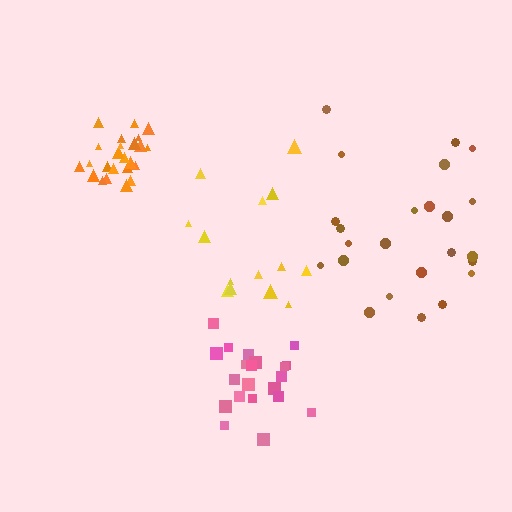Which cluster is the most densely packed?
Orange.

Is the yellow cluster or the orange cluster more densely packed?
Orange.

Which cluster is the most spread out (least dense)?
Yellow.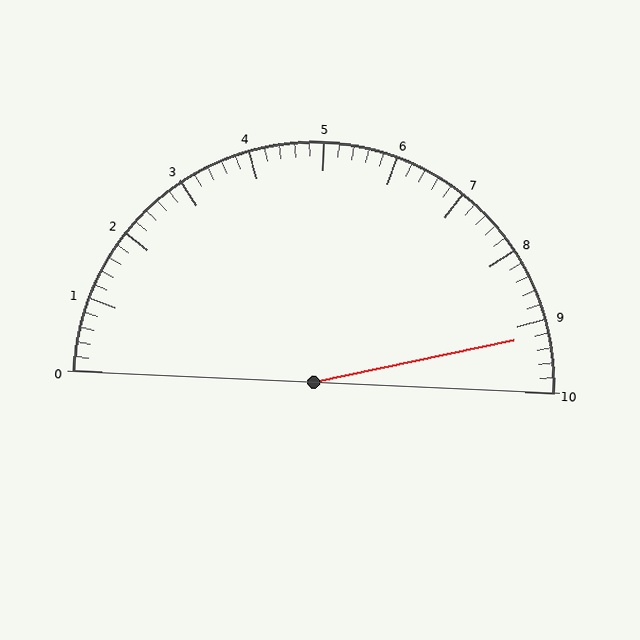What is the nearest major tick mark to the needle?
The nearest major tick mark is 9.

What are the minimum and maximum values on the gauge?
The gauge ranges from 0 to 10.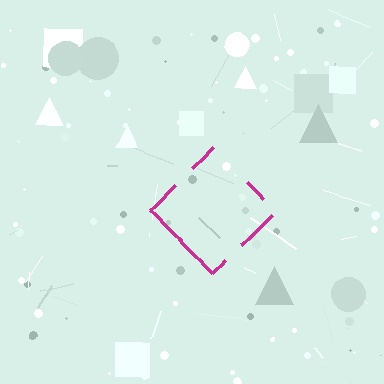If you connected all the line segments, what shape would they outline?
They would outline a diamond.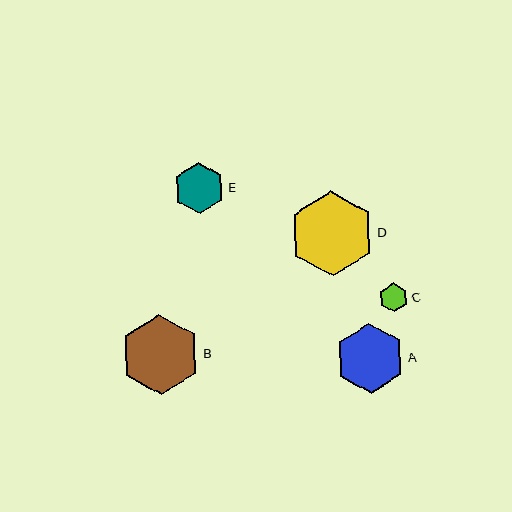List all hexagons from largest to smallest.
From largest to smallest: D, B, A, E, C.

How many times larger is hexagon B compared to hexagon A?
Hexagon B is approximately 1.1 times the size of hexagon A.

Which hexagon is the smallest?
Hexagon C is the smallest with a size of approximately 29 pixels.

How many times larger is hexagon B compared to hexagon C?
Hexagon B is approximately 2.7 times the size of hexagon C.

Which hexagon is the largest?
Hexagon D is the largest with a size of approximately 85 pixels.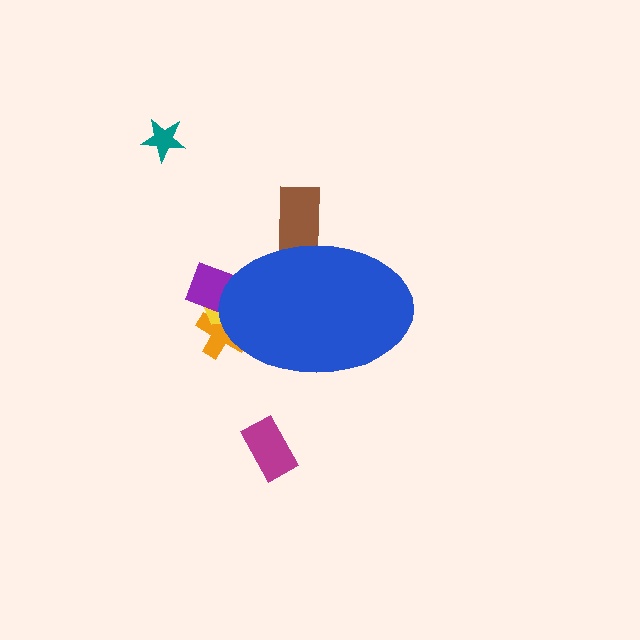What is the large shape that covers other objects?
A blue ellipse.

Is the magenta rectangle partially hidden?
No, the magenta rectangle is fully visible.